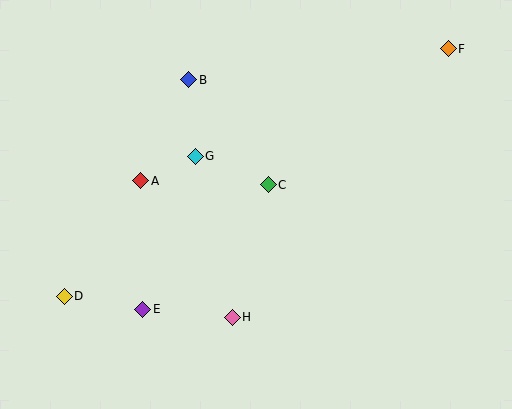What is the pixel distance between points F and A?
The distance between F and A is 335 pixels.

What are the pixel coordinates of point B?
Point B is at (189, 80).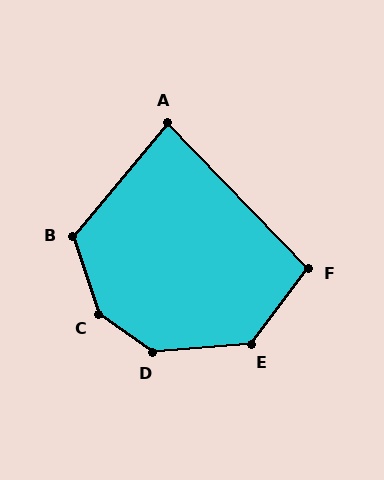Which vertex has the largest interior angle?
C, at approximately 144 degrees.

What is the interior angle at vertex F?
Approximately 99 degrees (obtuse).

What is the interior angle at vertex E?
Approximately 132 degrees (obtuse).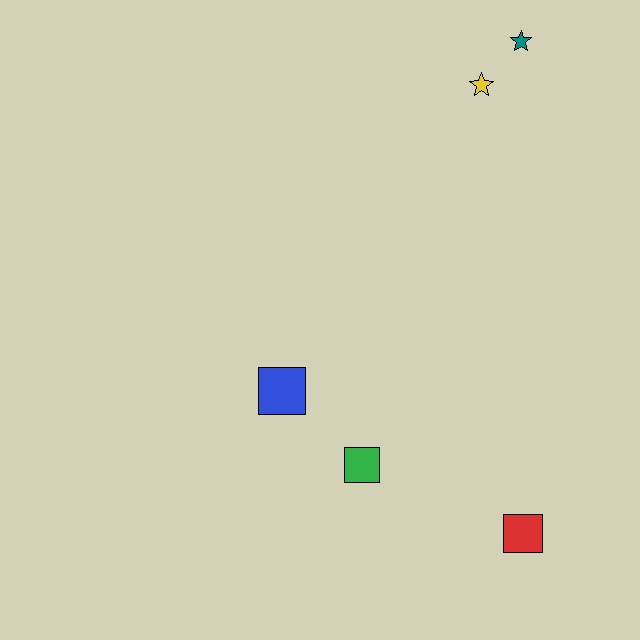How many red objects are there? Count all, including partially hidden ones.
There is 1 red object.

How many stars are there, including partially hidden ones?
There are 2 stars.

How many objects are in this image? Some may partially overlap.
There are 5 objects.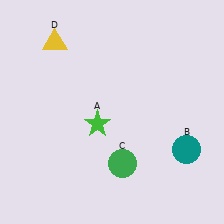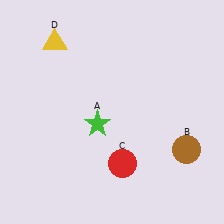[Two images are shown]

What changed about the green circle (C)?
In Image 1, C is green. In Image 2, it changed to red.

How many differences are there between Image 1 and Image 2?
There are 2 differences between the two images.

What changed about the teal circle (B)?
In Image 1, B is teal. In Image 2, it changed to brown.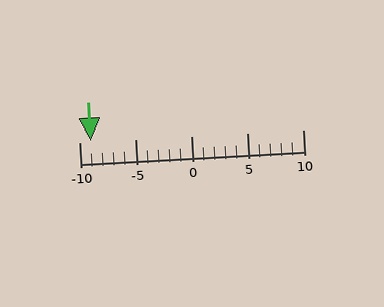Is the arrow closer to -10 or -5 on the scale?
The arrow is closer to -10.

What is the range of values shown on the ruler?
The ruler shows values from -10 to 10.